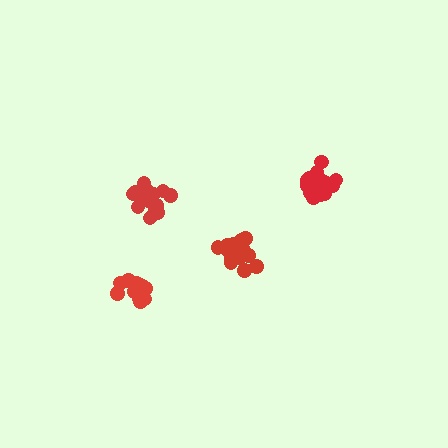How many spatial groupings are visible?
There are 4 spatial groupings.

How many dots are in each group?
Group 1: 15 dots, Group 2: 17 dots, Group 3: 20 dots, Group 4: 19 dots (71 total).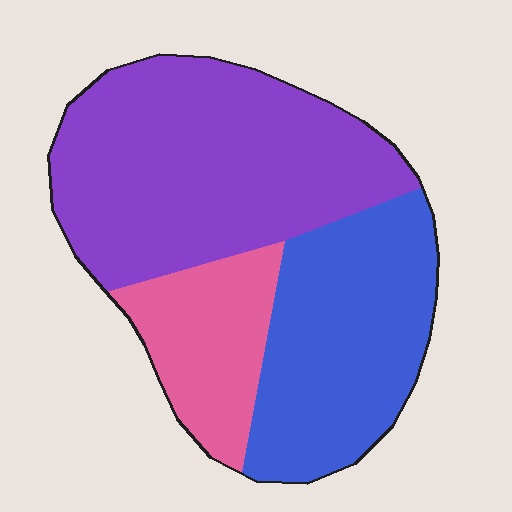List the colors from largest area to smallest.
From largest to smallest: purple, blue, pink.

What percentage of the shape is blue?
Blue takes up between a quarter and a half of the shape.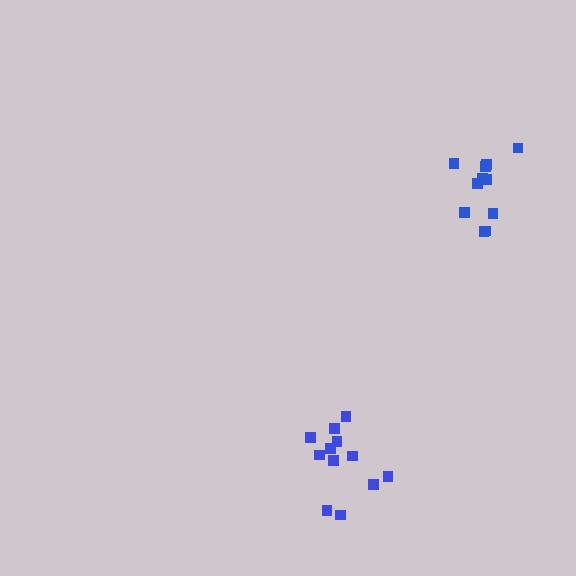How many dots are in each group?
Group 1: 11 dots, Group 2: 12 dots (23 total).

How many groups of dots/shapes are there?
There are 2 groups.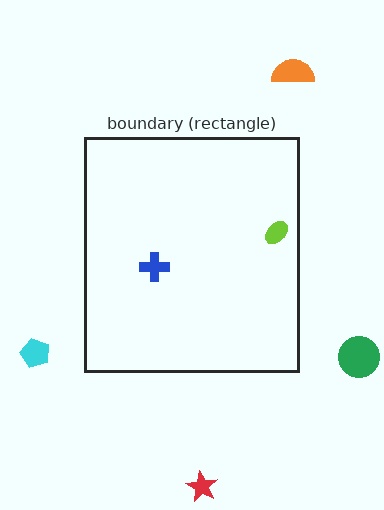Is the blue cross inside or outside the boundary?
Inside.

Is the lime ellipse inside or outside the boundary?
Inside.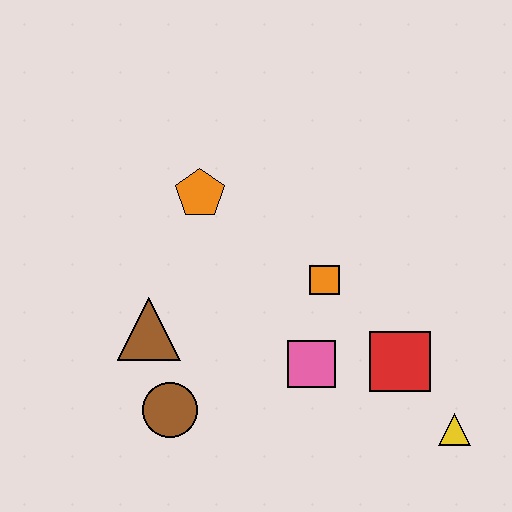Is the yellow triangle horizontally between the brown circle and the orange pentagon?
No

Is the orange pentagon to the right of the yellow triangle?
No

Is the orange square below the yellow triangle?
No